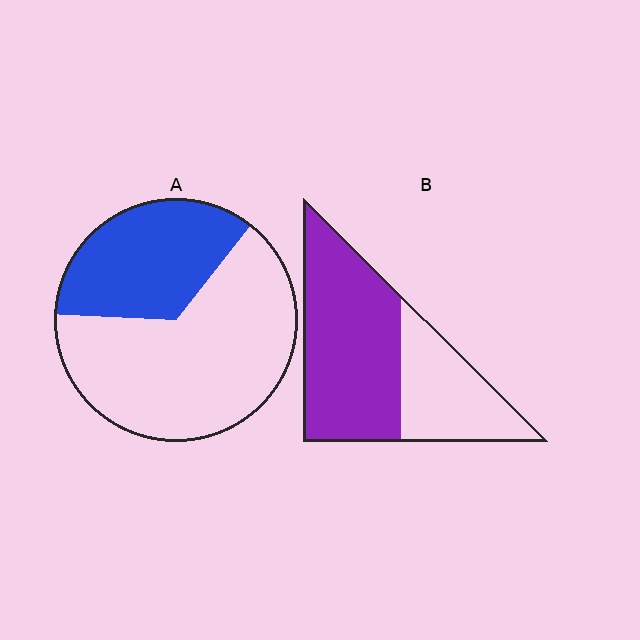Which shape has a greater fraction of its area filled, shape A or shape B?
Shape B.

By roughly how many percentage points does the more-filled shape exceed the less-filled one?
By roughly 30 percentage points (B over A).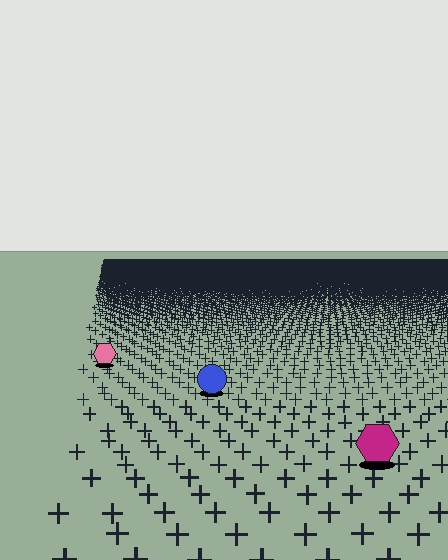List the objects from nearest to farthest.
From nearest to farthest: the magenta hexagon, the blue circle, the pink hexagon.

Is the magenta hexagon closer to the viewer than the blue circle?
Yes. The magenta hexagon is closer — you can tell from the texture gradient: the ground texture is coarser near it.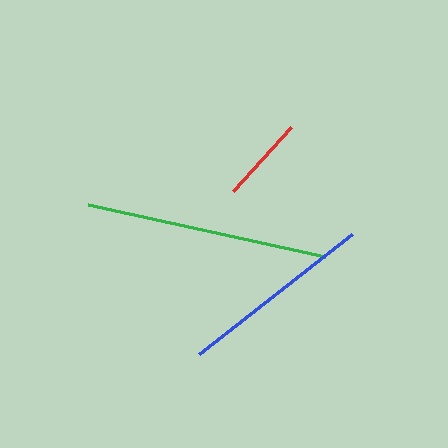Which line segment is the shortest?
The red line is the shortest at approximately 87 pixels.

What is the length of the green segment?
The green segment is approximately 242 pixels long.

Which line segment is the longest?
The green line is the longest at approximately 242 pixels.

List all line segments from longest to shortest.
From longest to shortest: green, blue, red.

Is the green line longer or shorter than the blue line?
The green line is longer than the blue line.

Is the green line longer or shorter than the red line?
The green line is longer than the red line.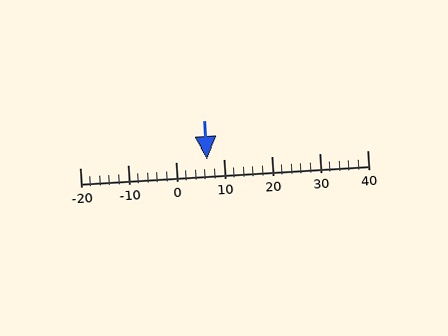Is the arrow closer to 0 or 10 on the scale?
The arrow is closer to 10.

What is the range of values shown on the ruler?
The ruler shows values from -20 to 40.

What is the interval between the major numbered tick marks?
The major tick marks are spaced 10 units apart.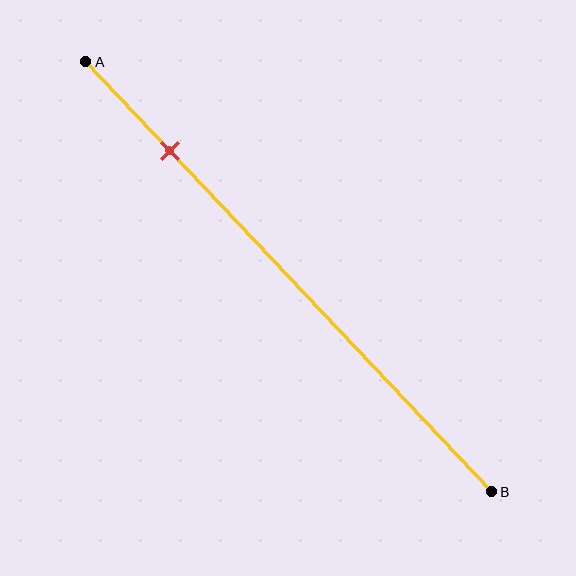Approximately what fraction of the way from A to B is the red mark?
The red mark is approximately 20% of the way from A to B.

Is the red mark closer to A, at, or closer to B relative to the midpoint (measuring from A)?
The red mark is closer to point A than the midpoint of segment AB.